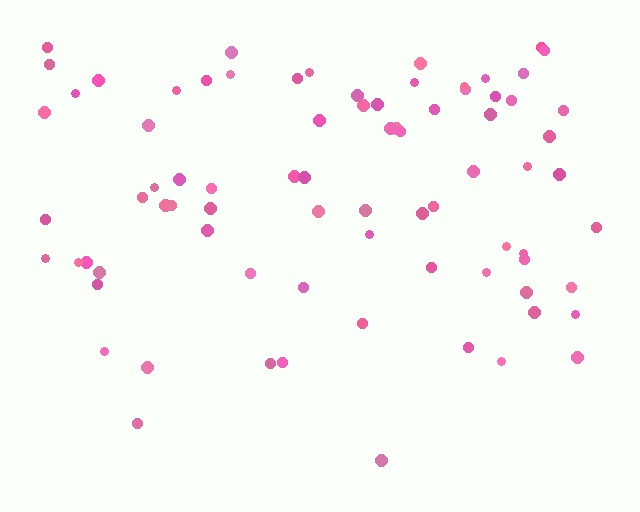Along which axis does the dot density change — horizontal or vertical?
Vertical.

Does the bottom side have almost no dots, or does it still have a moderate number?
Still a moderate number, just noticeably fewer than the top.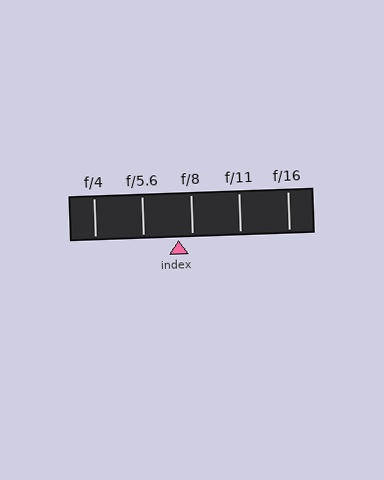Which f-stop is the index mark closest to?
The index mark is closest to f/8.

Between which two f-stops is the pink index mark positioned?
The index mark is between f/5.6 and f/8.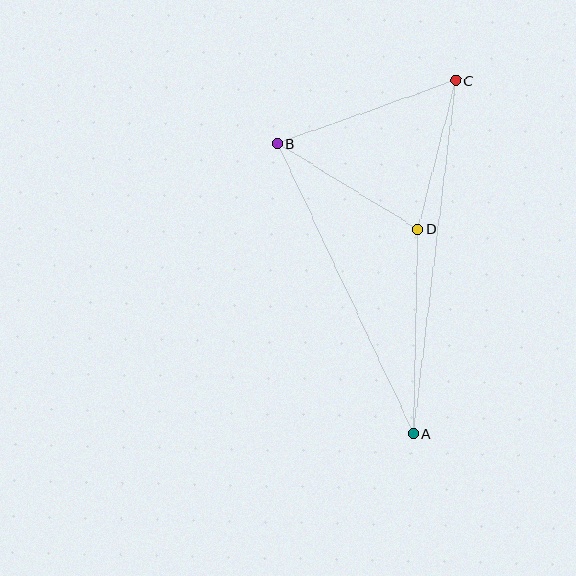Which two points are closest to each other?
Points C and D are closest to each other.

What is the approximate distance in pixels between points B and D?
The distance between B and D is approximately 165 pixels.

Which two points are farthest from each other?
Points A and C are farthest from each other.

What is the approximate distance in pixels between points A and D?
The distance between A and D is approximately 204 pixels.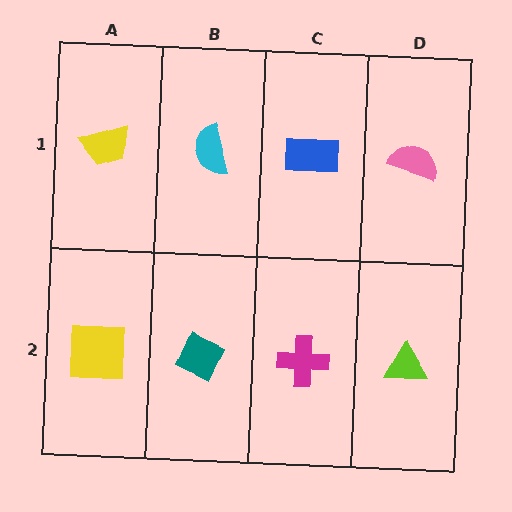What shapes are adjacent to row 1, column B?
A teal diamond (row 2, column B), a yellow trapezoid (row 1, column A), a blue rectangle (row 1, column C).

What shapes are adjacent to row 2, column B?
A cyan semicircle (row 1, column B), a yellow square (row 2, column A), a magenta cross (row 2, column C).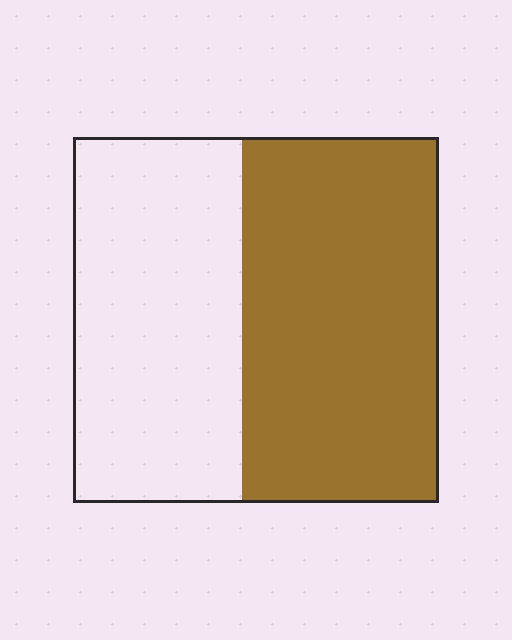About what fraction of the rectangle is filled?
About one half (1/2).